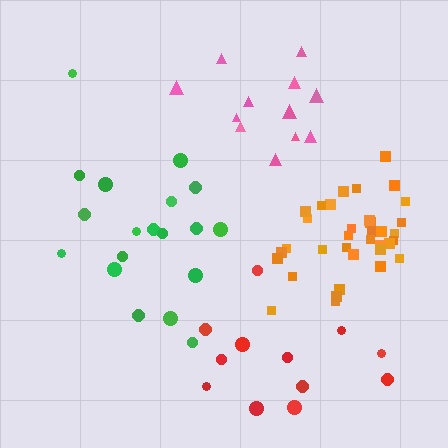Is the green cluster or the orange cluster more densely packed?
Orange.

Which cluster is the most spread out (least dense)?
Red.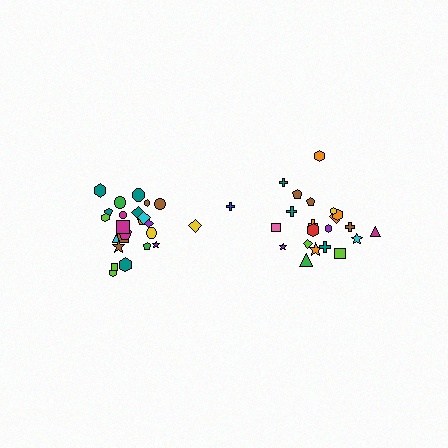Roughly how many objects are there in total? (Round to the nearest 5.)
Roughly 45 objects in total.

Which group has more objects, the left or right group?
The left group.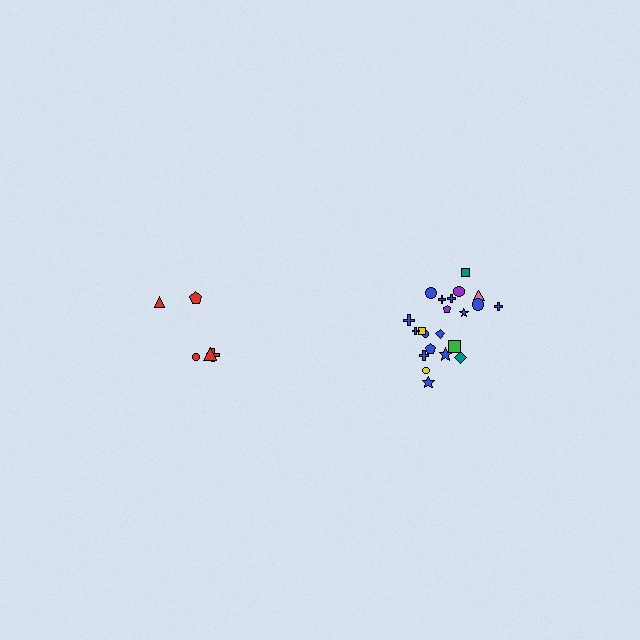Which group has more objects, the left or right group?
The right group.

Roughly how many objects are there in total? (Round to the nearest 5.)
Roughly 25 objects in total.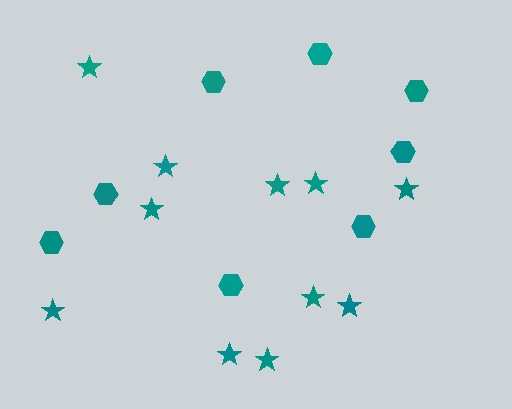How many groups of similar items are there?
There are 2 groups: one group of stars (11) and one group of hexagons (8).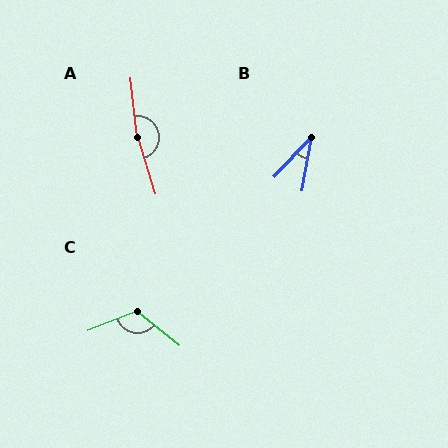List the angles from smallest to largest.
B (34°), C (119°), A (169°).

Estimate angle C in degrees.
Approximately 119 degrees.